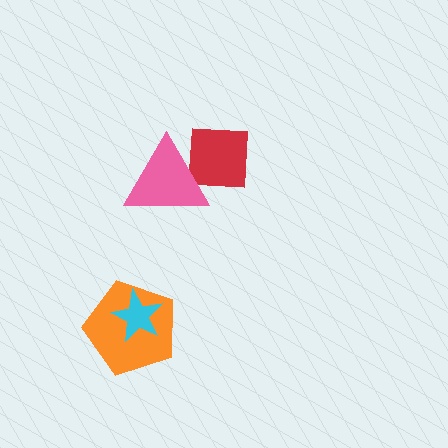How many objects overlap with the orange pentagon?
1 object overlaps with the orange pentagon.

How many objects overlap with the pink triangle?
1 object overlaps with the pink triangle.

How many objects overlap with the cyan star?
1 object overlaps with the cyan star.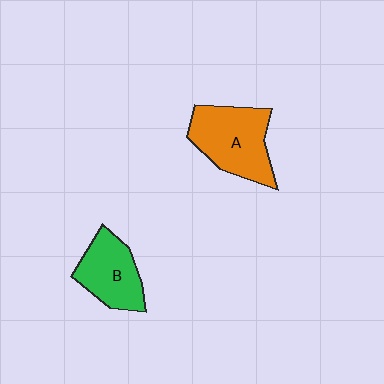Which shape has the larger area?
Shape A (orange).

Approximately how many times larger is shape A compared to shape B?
Approximately 1.3 times.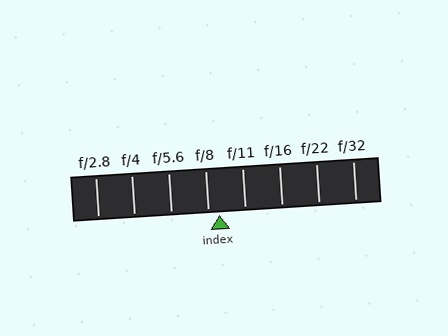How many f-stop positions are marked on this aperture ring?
There are 8 f-stop positions marked.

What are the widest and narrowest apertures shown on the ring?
The widest aperture shown is f/2.8 and the narrowest is f/32.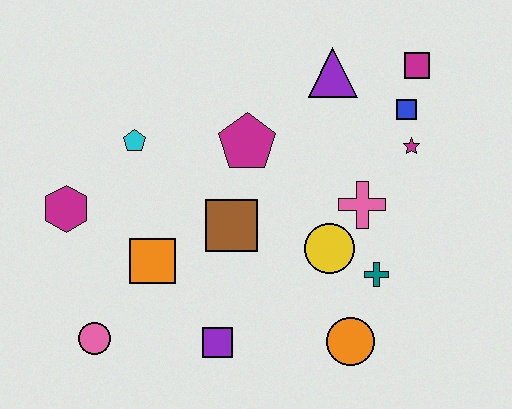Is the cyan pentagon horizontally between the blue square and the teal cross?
No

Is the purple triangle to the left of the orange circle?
Yes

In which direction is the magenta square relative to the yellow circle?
The magenta square is above the yellow circle.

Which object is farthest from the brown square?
The magenta square is farthest from the brown square.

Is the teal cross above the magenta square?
No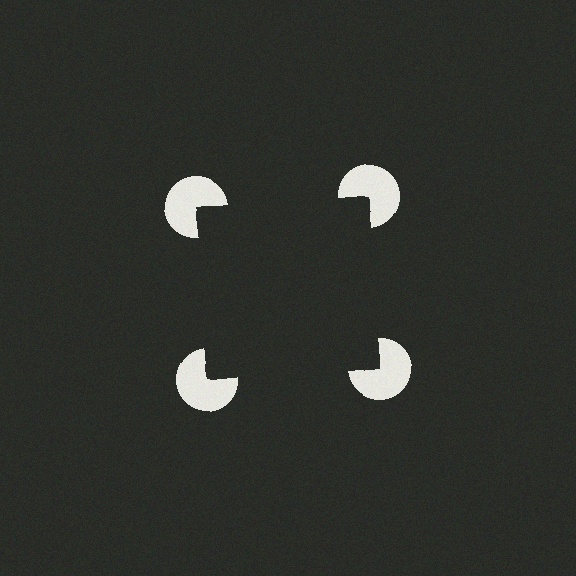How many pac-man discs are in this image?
There are 4 — one at each vertex of the illusory square.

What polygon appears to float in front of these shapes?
An illusory square — its edges are inferred from the aligned wedge cuts in the pac-man discs, not physically drawn.